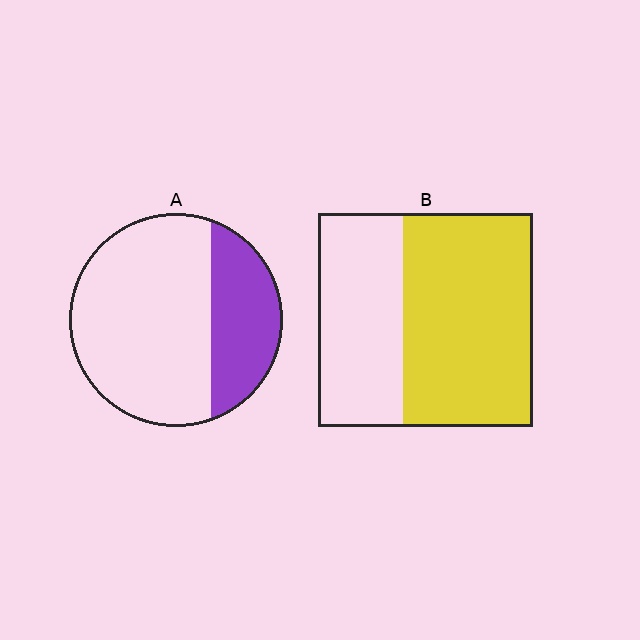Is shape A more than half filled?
No.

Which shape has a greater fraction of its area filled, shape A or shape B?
Shape B.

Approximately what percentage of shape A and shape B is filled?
A is approximately 30% and B is approximately 60%.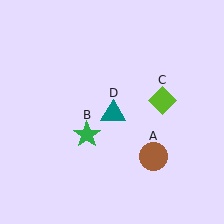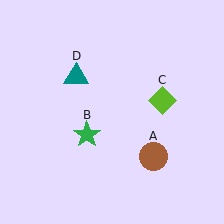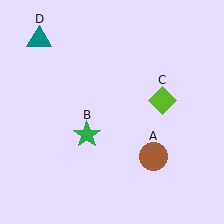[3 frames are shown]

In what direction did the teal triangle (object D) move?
The teal triangle (object D) moved up and to the left.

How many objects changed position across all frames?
1 object changed position: teal triangle (object D).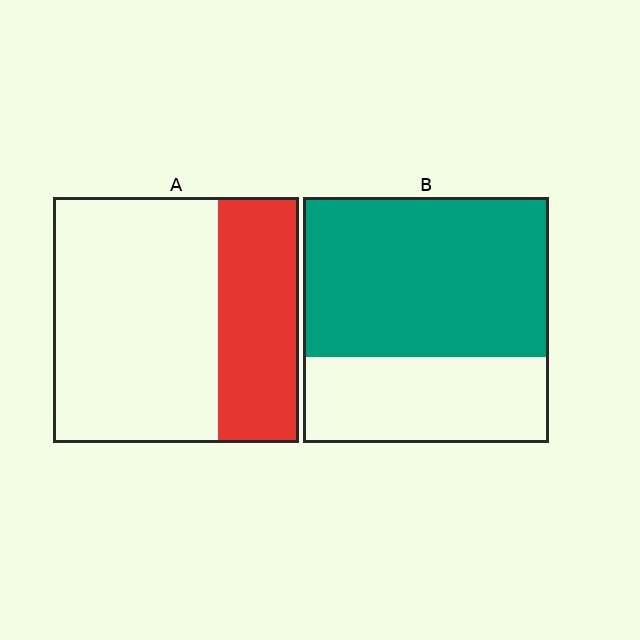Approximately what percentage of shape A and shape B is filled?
A is approximately 35% and B is approximately 65%.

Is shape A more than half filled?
No.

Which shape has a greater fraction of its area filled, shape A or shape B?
Shape B.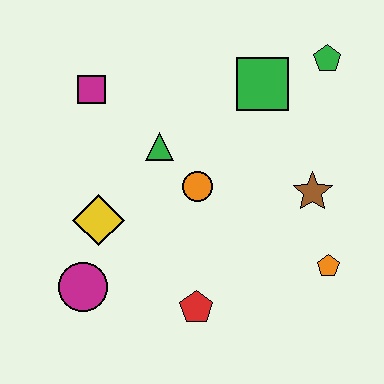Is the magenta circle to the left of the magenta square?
Yes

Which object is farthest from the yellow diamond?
The green pentagon is farthest from the yellow diamond.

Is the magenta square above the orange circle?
Yes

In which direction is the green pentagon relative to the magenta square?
The green pentagon is to the right of the magenta square.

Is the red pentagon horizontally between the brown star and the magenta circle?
Yes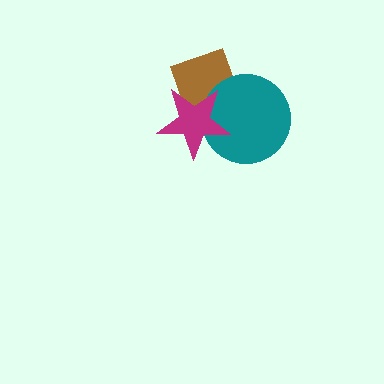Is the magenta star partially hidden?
No, no other shape covers it.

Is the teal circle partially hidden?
Yes, it is partially covered by another shape.